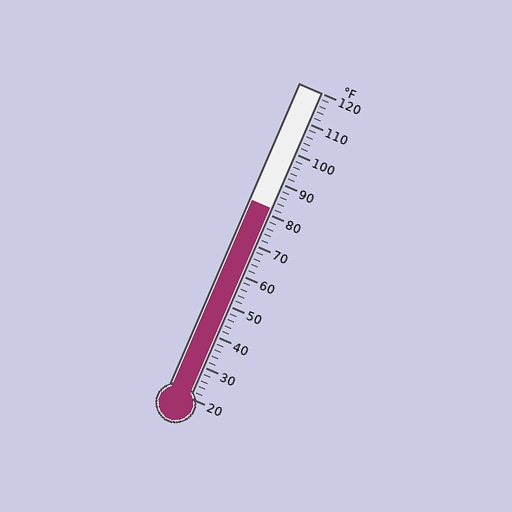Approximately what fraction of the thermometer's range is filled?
The thermometer is filled to approximately 60% of its range.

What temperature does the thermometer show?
The thermometer shows approximately 82°F.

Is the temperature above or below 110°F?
The temperature is below 110°F.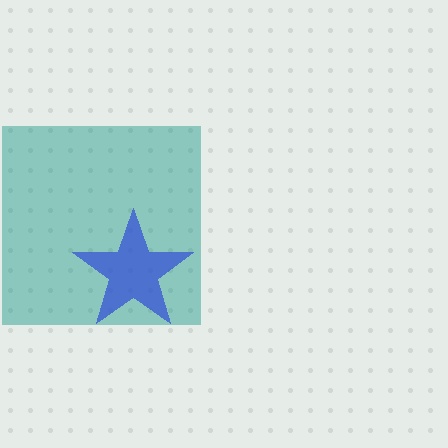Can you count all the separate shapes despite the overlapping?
Yes, there are 2 separate shapes.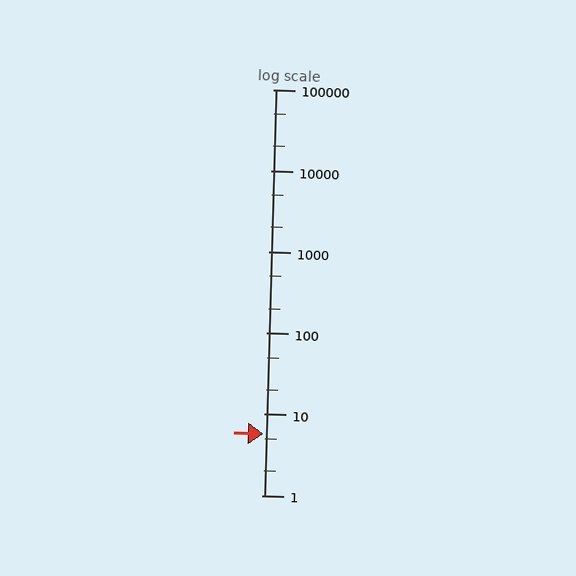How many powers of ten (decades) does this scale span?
The scale spans 5 decades, from 1 to 100000.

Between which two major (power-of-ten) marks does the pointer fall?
The pointer is between 1 and 10.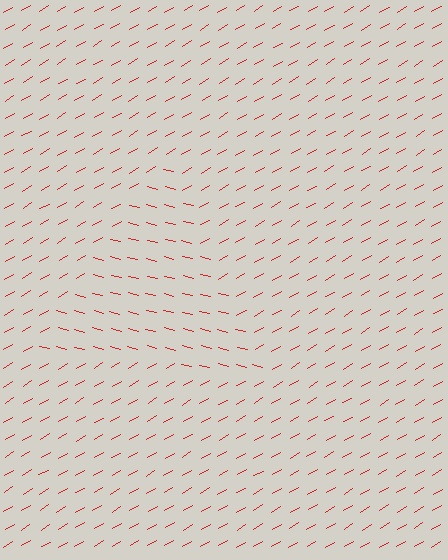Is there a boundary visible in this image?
Yes, there is a texture boundary formed by a change in line orientation.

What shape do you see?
I see a triangle.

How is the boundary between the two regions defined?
The boundary is defined purely by a change in line orientation (approximately 45 degrees difference). All lines are the same color and thickness.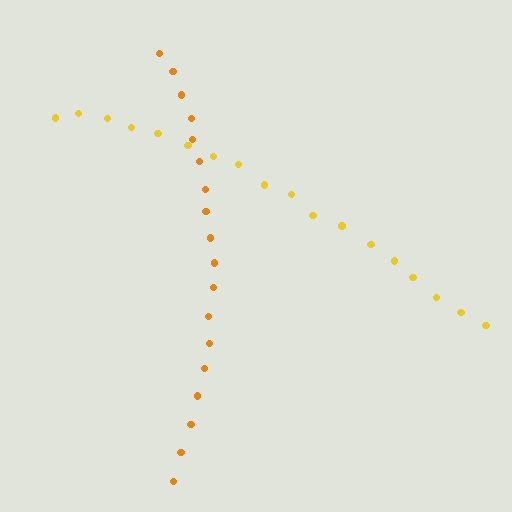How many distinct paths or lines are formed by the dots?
There are 2 distinct paths.